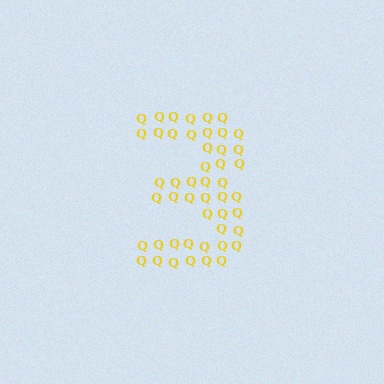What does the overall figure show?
The overall figure shows the digit 3.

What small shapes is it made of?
It is made of small letter Q's.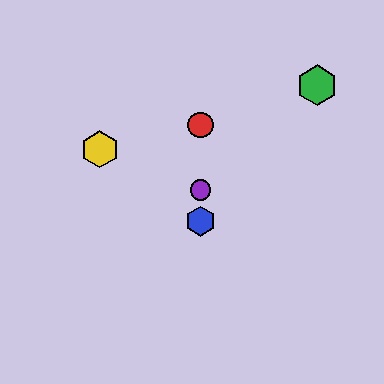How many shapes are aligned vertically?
3 shapes (the red circle, the blue hexagon, the purple circle) are aligned vertically.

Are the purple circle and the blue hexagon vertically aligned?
Yes, both are at x≈200.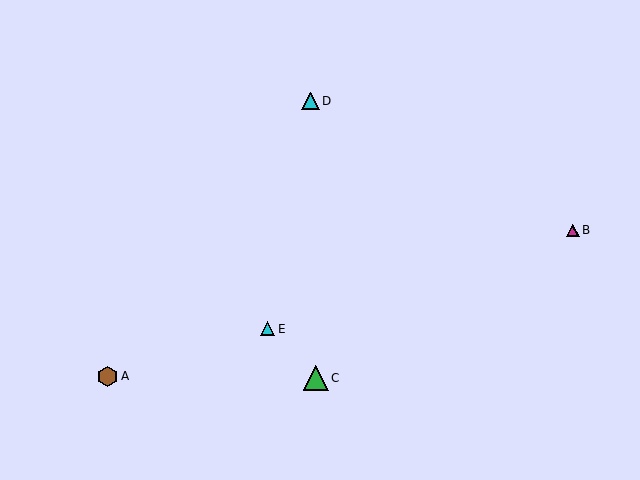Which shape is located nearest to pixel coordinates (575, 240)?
The magenta triangle (labeled B) at (573, 230) is nearest to that location.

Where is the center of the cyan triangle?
The center of the cyan triangle is at (268, 329).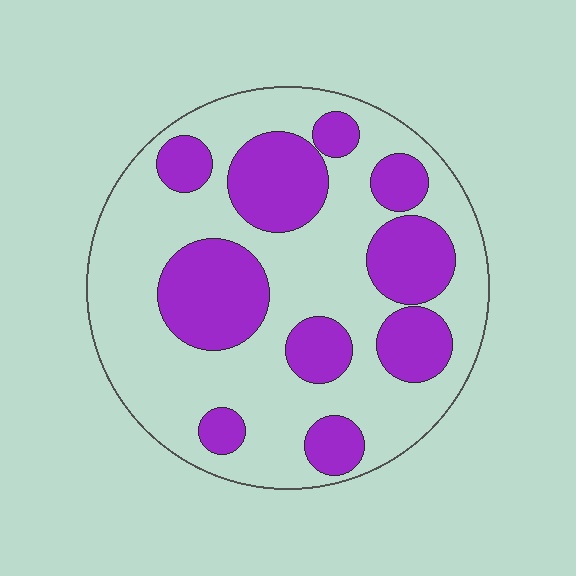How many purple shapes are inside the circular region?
10.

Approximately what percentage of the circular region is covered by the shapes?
Approximately 35%.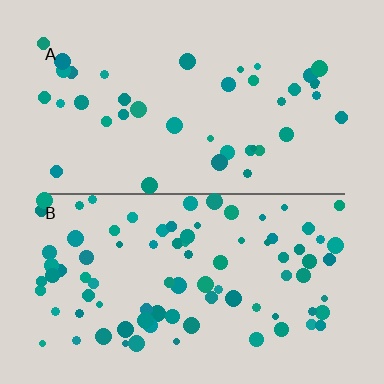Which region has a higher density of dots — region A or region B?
B (the bottom).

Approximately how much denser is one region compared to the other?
Approximately 2.2× — region B over region A.